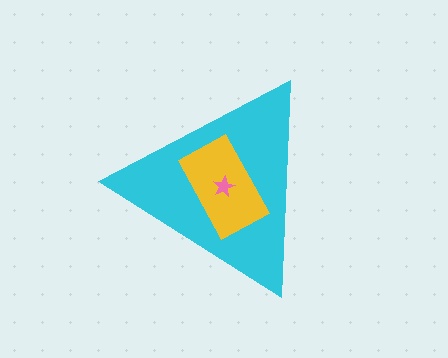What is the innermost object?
The pink star.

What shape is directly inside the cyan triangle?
The yellow rectangle.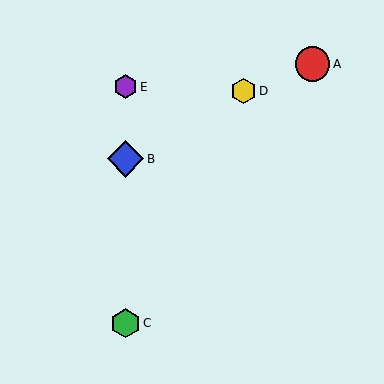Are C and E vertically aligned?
Yes, both are at x≈126.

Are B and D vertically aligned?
No, B is at x≈125 and D is at x≈243.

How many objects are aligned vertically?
3 objects (B, C, E) are aligned vertically.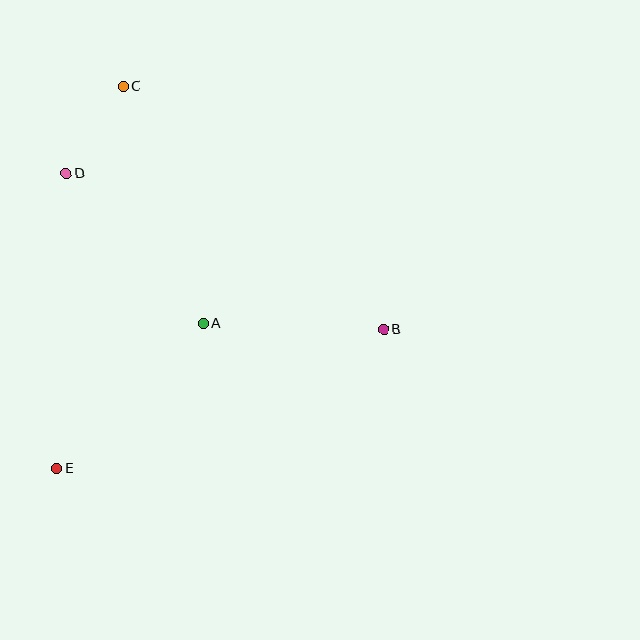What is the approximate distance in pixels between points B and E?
The distance between B and E is approximately 355 pixels.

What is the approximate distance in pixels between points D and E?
The distance between D and E is approximately 295 pixels.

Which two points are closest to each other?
Points C and D are closest to each other.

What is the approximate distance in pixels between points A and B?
The distance between A and B is approximately 180 pixels.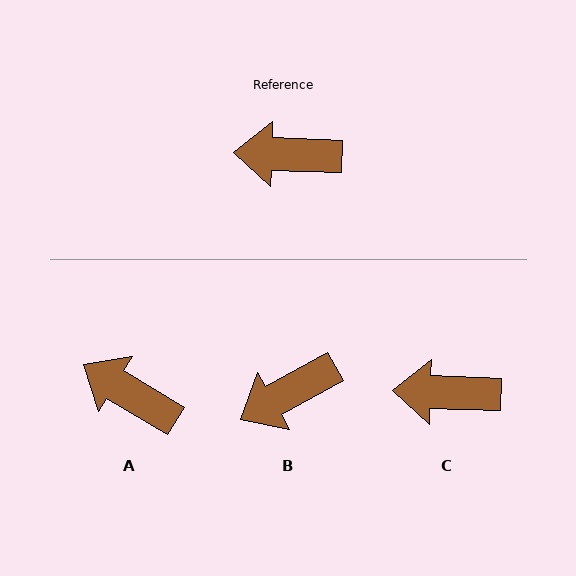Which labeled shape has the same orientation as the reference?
C.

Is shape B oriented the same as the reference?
No, it is off by about 31 degrees.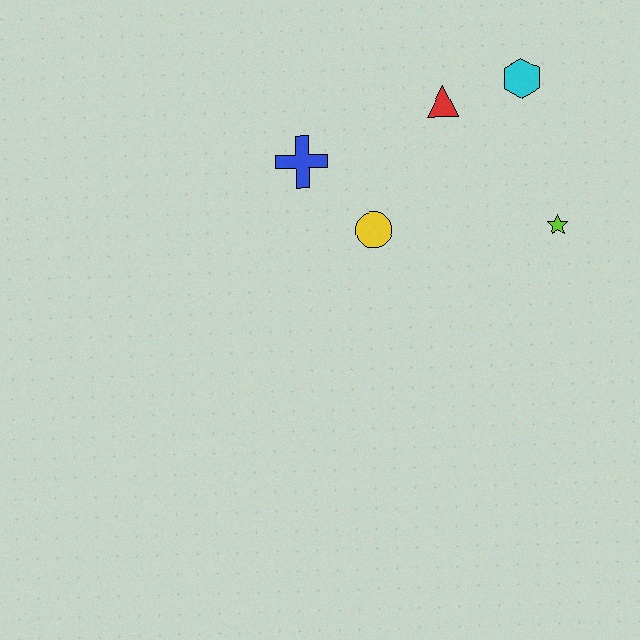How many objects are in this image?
There are 5 objects.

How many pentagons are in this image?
There are no pentagons.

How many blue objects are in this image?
There is 1 blue object.